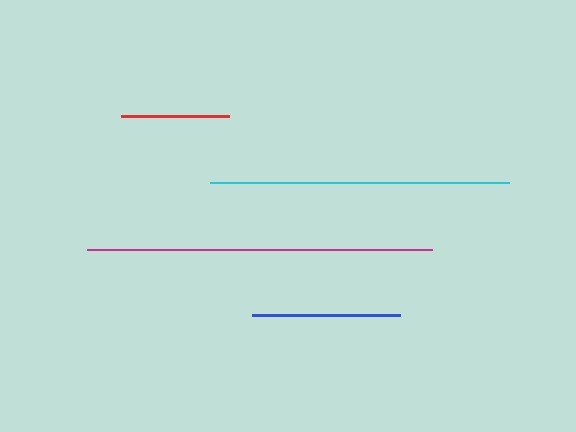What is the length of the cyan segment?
The cyan segment is approximately 300 pixels long.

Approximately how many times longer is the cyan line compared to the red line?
The cyan line is approximately 2.8 times the length of the red line.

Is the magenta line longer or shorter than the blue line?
The magenta line is longer than the blue line.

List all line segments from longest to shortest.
From longest to shortest: magenta, cyan, blue, red.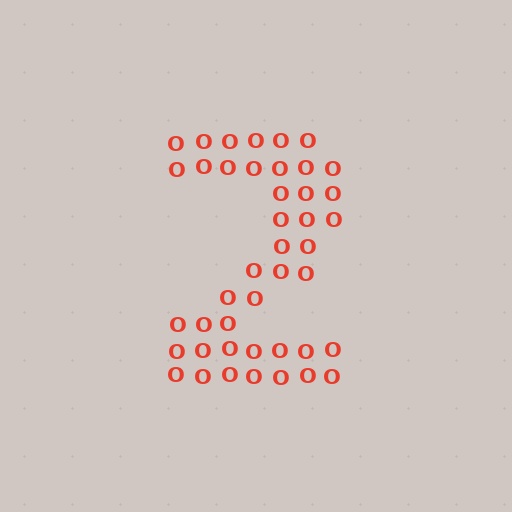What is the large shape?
The large shape is the digit 2.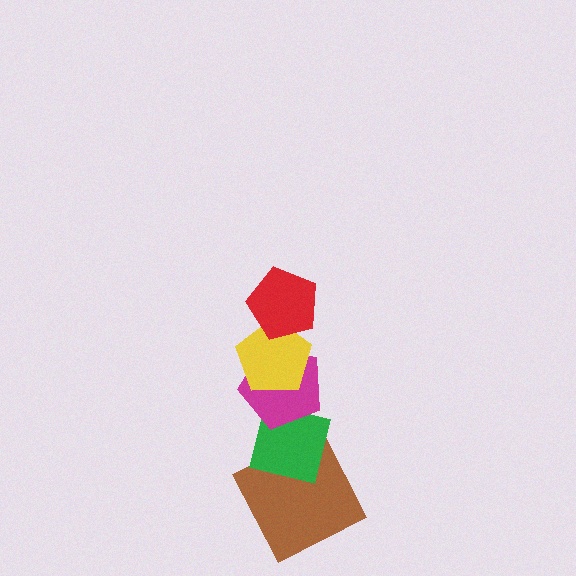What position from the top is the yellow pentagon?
The yellow pentagon is 2nd from the top.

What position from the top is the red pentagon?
The red pentagon is 1st from the top.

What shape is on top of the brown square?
The green square is on top of the brown square.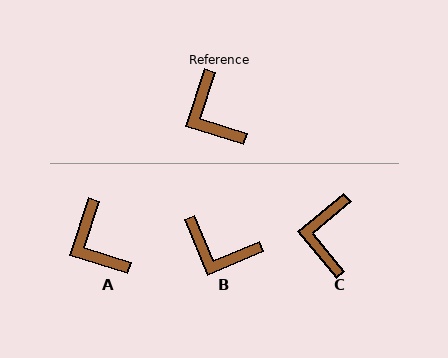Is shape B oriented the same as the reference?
No, it is off by about 40 degrees.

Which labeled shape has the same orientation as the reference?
A.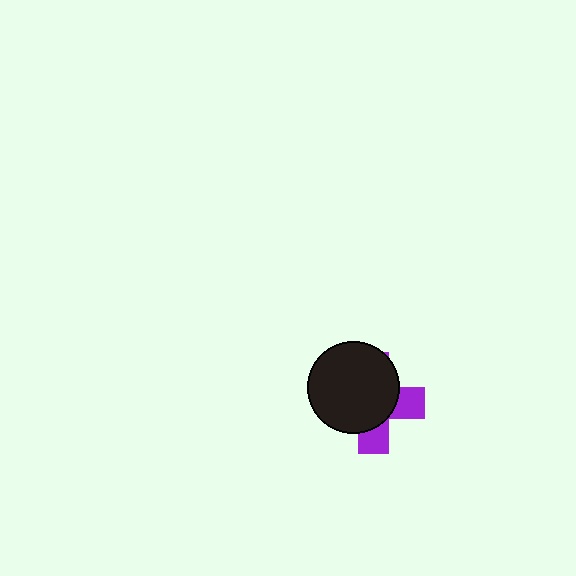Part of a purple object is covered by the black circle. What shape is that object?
It is a cross.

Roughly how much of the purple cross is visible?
A small part of it is visible (roughly 32%).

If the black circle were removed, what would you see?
You would see the complete purple cross.